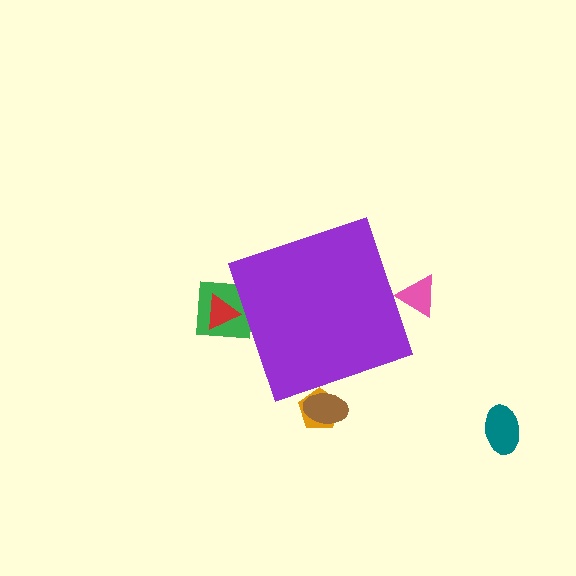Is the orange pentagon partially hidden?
Yes, the orange pentagon is partially hidden behind the purple diamond.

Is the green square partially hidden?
Yes, the green square is partially hidden behind the purple diamond.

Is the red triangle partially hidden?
Yes, the red triangle is partially hidden behind the purple diamond.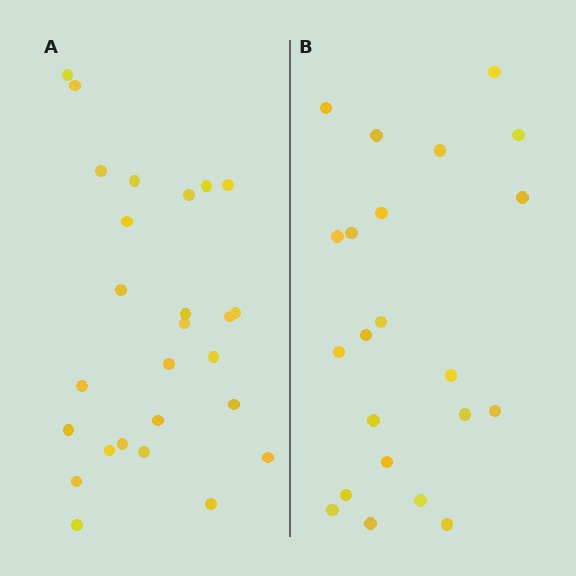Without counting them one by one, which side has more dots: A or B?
Region A (the left region) has more dots.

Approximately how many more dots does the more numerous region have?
Region A has about 4 more dots than region B.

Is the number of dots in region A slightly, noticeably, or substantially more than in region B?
Region A has only slightly more — the two regions are fairly close. The ratio is roughly 1.2 to 1.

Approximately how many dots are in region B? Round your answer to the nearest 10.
About 20 dots. (The exact count is 22, which rounds to 20.)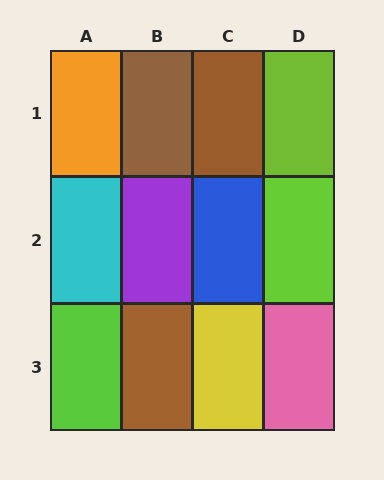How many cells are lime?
3 cells are lime.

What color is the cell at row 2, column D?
Lime.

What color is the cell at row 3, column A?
Lime.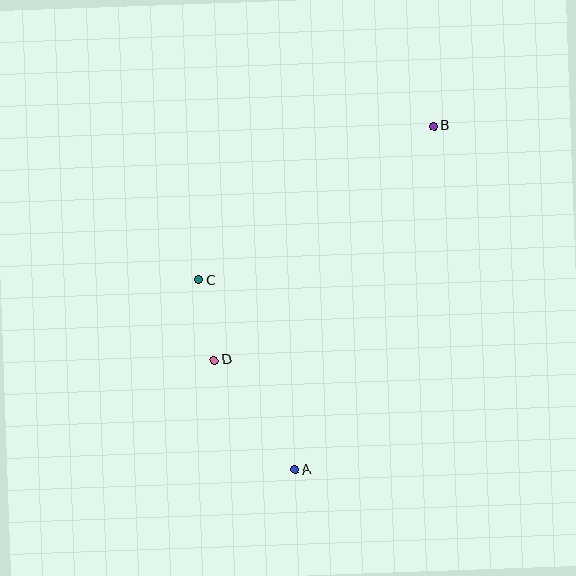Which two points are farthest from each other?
Points A and B are farthest from each other.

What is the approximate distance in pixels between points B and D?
The distance between B and D is approximately 321 pixels.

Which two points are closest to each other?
Points C and D are closest to each other.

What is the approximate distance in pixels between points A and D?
The distance between A and D is approximately 136 pixels.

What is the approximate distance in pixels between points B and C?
The distance between B and C is approximately 281 pixels.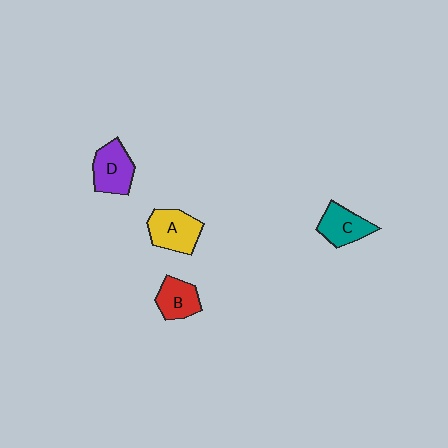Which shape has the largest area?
Shape A (yellow).